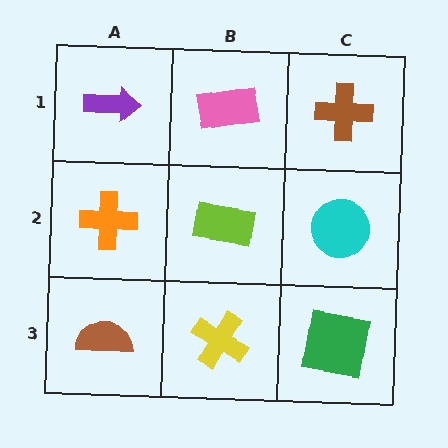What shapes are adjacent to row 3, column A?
An orange cross (row 2, column A), a yellow cross (row 3, column B).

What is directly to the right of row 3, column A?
A yellow cross.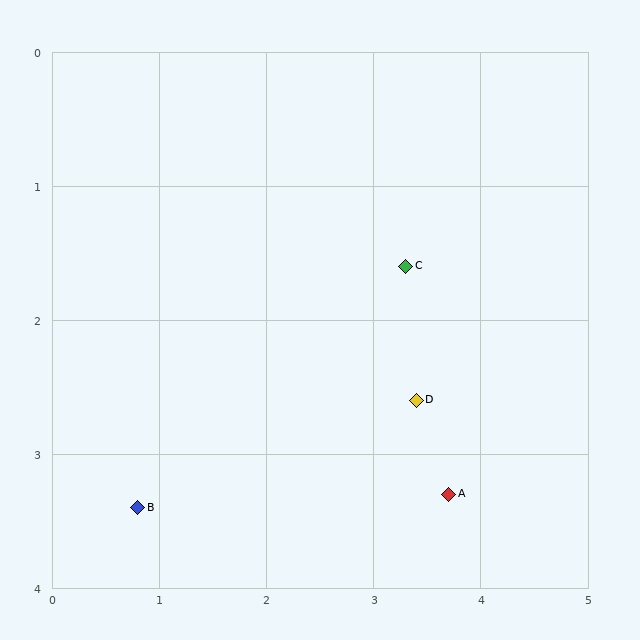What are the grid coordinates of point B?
Point B is at approximately (0.8, 3.4).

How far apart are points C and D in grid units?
Points C and D are about 1.0 grid units apart.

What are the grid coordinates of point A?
Point A is at approximately (3.7, 3.3).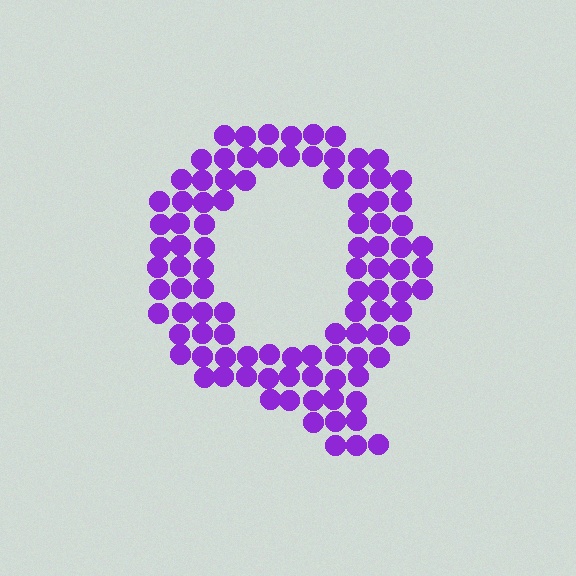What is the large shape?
The large shape is the letter Q.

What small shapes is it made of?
It is made of small circles.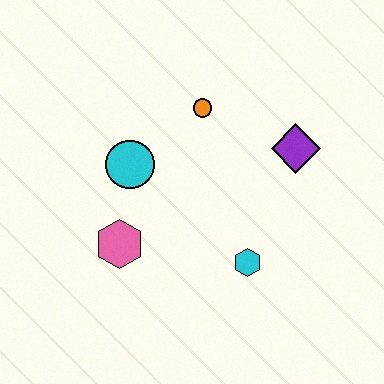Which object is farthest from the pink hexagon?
The purple diamond is farthest from the pink hexagon.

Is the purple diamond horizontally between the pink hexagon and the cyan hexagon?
No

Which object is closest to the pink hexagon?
The cyan circle is closest to the pink hexagon.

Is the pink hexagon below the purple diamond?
Yes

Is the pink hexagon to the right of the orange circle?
No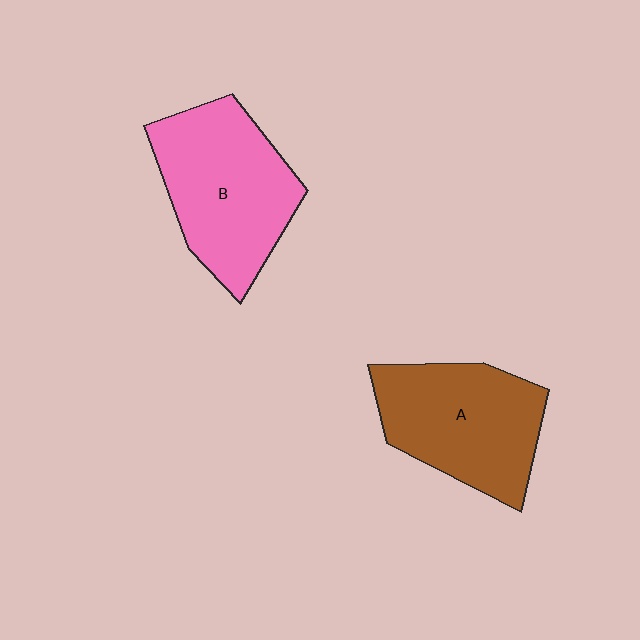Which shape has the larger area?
Shape B (pink).